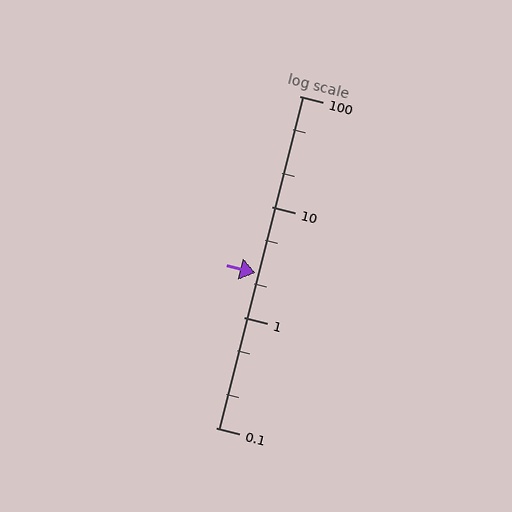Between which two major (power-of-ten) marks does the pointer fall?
The pointer is between 1 and 10.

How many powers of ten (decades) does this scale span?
The scale spans 3 decades, from 0.1 to 100.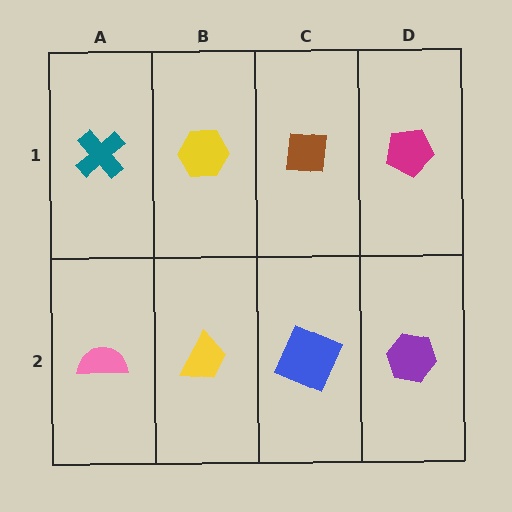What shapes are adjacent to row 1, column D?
A purple hexagon (row 2, column D), a brown square (row 1, column C).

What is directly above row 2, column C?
A brown square.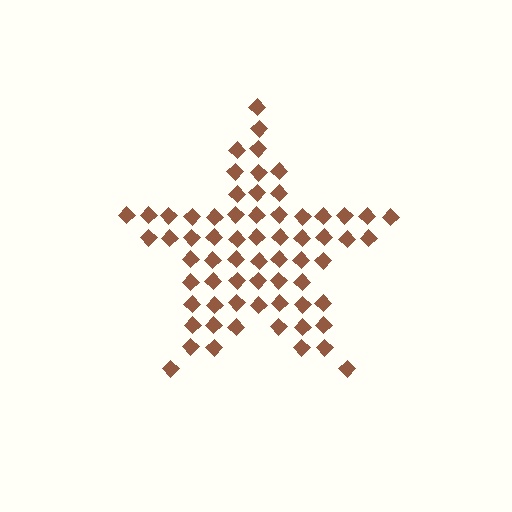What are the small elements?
The small elements are diamonds.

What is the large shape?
The large shape is a star.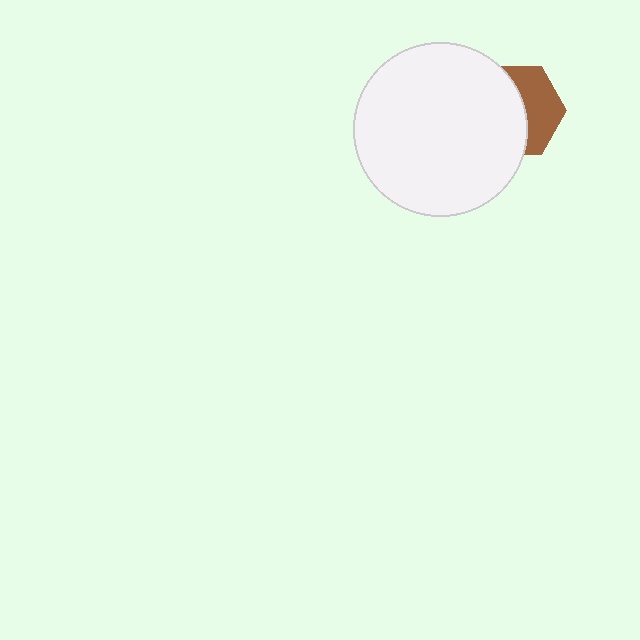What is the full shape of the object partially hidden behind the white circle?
The partially hidden object is a brown hexagon.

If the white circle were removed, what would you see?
You would see the complete brown hexagon.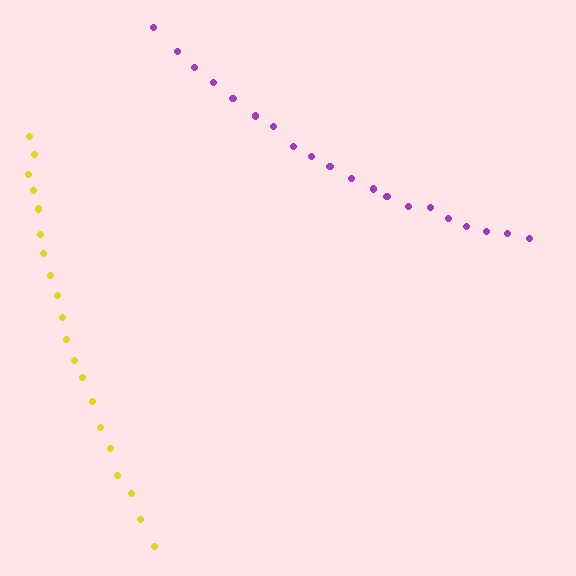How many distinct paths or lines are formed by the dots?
There are 2 distinct paths.